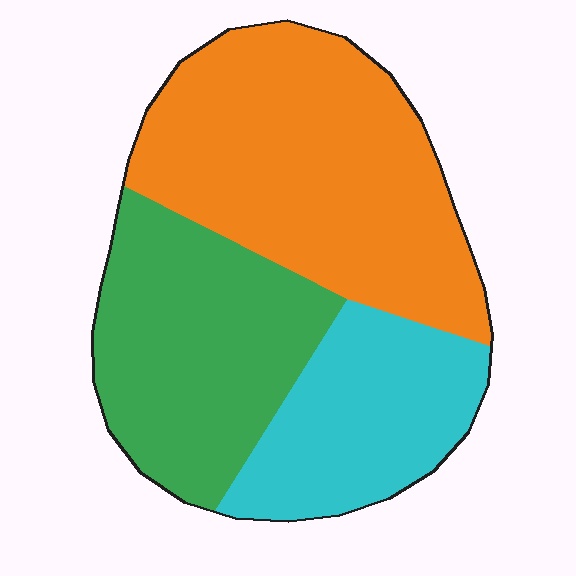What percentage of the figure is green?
Green takes up about one third (1/3) of the figure.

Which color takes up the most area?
Orange, at roughly 45%.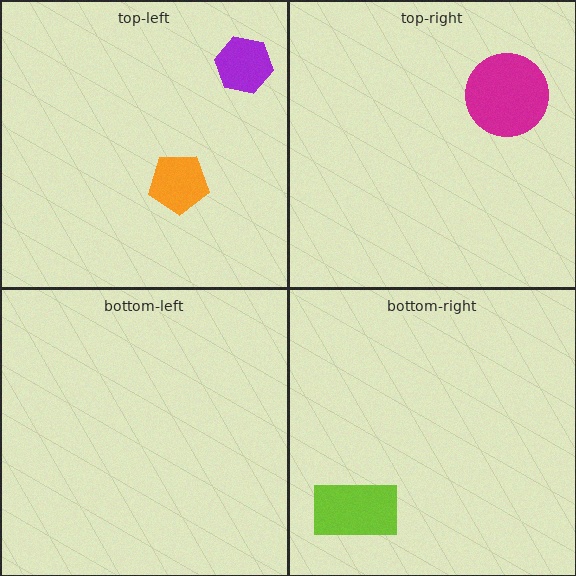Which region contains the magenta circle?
The top-right region.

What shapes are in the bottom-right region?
The lime rectangle.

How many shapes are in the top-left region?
2.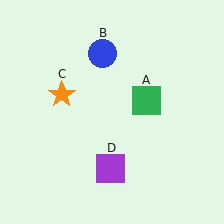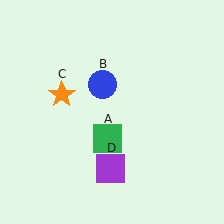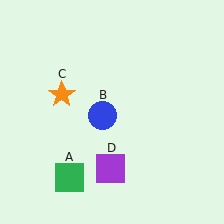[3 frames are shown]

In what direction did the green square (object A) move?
The green square (object A) moved down and to the left.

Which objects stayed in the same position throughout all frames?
Orange star (object C) and purple square (object D) remained stationary.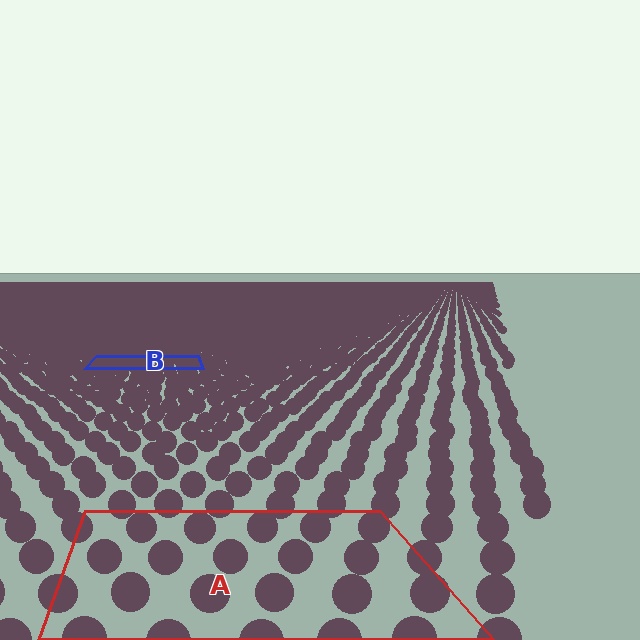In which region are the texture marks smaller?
The texture marks are smaller in region B, because it is farther away.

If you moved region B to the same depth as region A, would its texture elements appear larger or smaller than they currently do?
They would appear larger. At a closer depth, the same texture elements are projected at a bigger on-screen size.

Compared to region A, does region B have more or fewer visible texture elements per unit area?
Region B has more texture elements per unit area — they are packed more densely because it is farther away.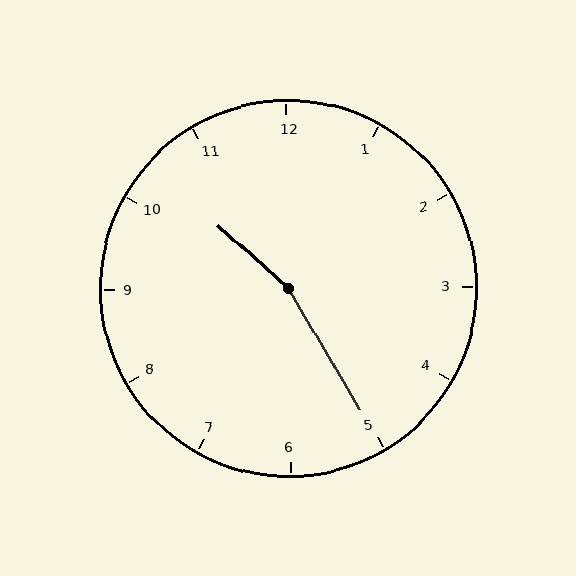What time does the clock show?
10:25.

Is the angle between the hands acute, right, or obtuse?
It is obtuse.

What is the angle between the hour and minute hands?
Approximately 162 degrees.